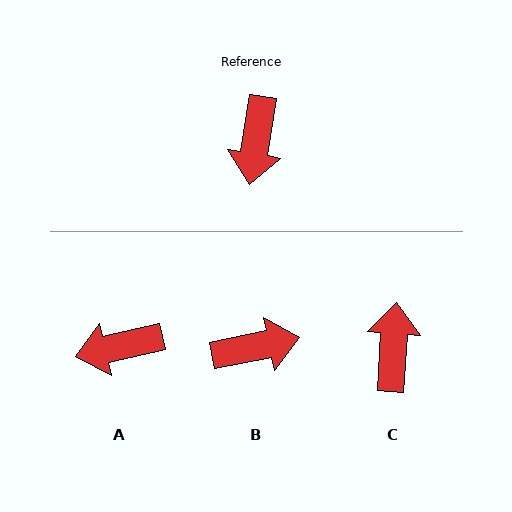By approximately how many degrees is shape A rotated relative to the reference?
Approximately 68 degrees clockwise.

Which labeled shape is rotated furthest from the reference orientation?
C, about 175 degrees away.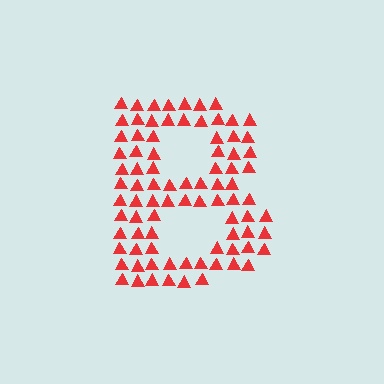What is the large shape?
The large shape is the letter B.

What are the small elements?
The small elements are triangles.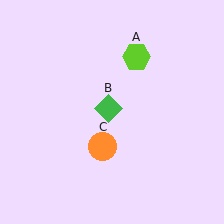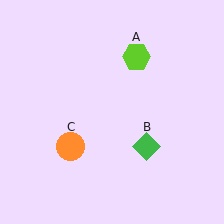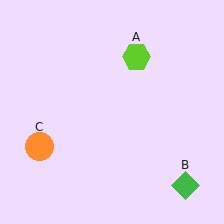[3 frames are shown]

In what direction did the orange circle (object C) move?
The orange circle (object C) moved left.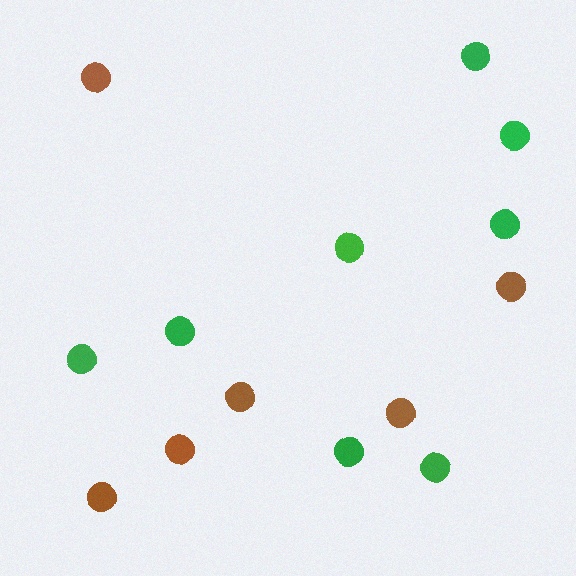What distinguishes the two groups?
There are 2 groups: one group of green circles (8) and one group of brown circles (6).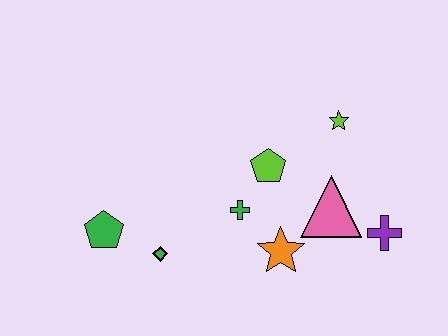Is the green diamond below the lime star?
Yes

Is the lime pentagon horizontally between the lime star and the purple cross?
No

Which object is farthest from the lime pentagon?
The green pentagon is farthest from the lime pentagon.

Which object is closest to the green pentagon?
The green diamond is closest to the green pentagon.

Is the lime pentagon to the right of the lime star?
No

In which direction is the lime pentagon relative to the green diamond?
The lime pentagon is to the right of the green diamond.